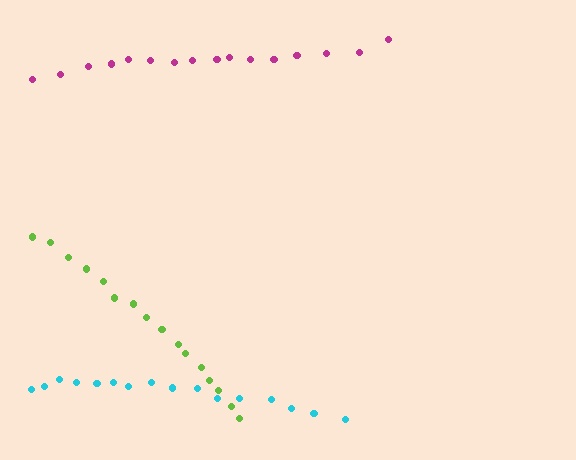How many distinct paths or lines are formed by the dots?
There are 3 distinct paths.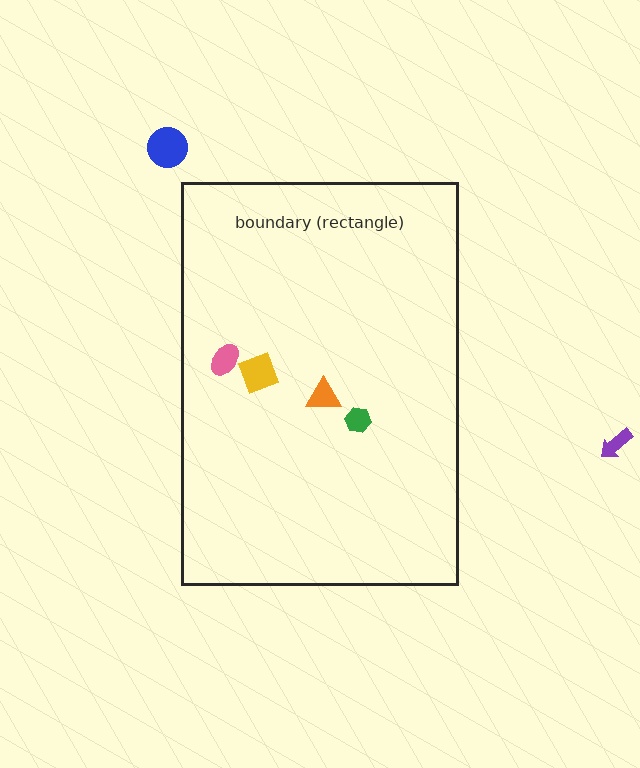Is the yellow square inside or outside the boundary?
Inside.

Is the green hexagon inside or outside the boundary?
Inside.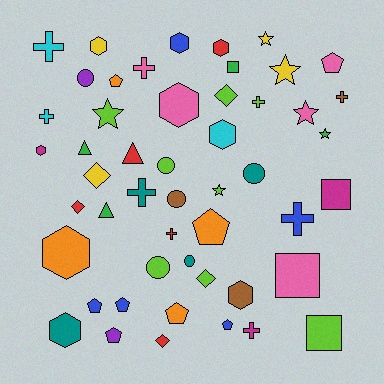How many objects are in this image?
There are 50 objects.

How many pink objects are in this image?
There are 5 pink objects.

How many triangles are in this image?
There are 3 triangles.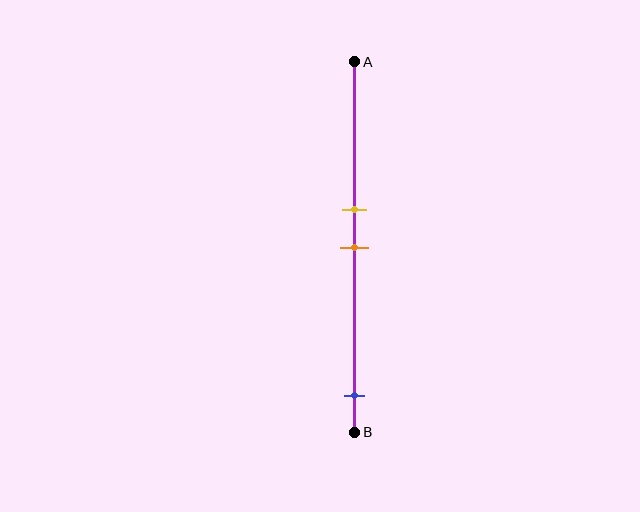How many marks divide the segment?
There are 3 marks dividing the segment.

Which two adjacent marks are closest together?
The yellow and orange marks are the closest adjacent pair.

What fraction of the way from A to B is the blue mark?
The blue mark is approximately 90% (0.9) of the way from A to B.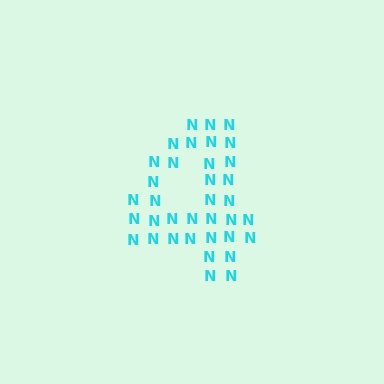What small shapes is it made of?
It is made of small letter N's.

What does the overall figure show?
The overall figure shows the digit 4.